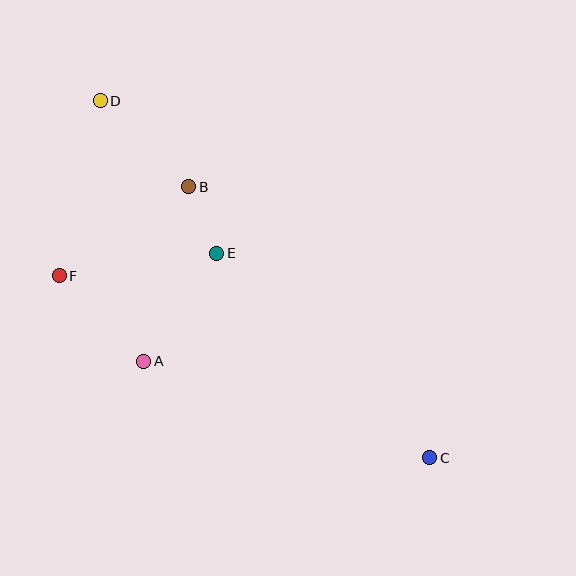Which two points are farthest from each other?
Points C and D are farthest from each other.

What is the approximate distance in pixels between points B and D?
The distance between B and D is approximately 123 pixels.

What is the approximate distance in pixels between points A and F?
The distance between A and F is approximately 120 pixels.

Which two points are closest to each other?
Points B and E are closest to each other.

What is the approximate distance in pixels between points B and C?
The distance between B and C is approximately 362 pixels.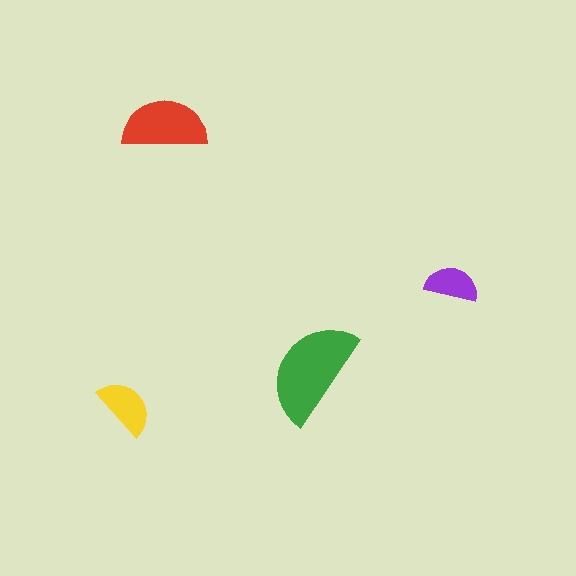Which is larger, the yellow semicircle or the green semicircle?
The green one.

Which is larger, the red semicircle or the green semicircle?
The green one.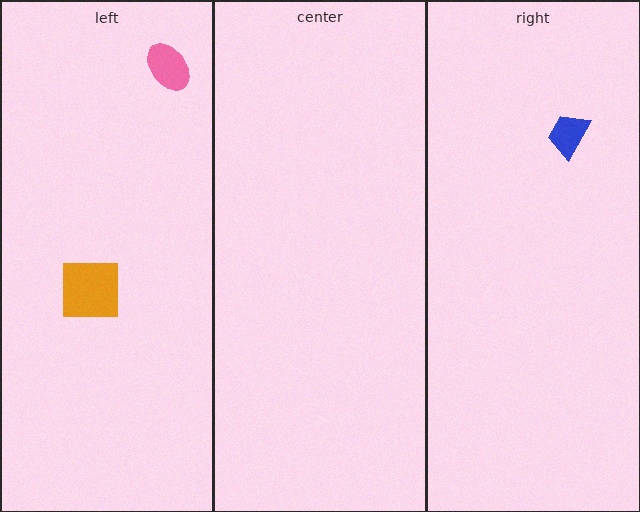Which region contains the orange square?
The left region.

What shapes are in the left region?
The orange square, the pink ellipse.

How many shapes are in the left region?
2.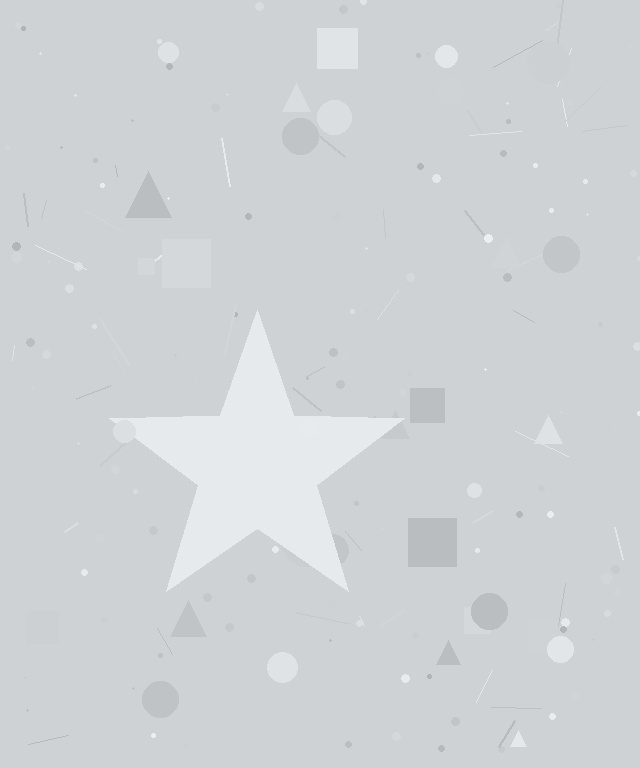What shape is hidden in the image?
A star is hidden in the image.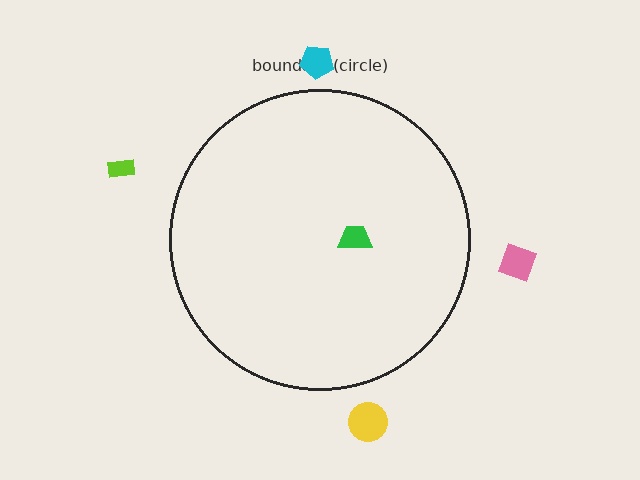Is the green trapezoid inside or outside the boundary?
Inside.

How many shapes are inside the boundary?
1 inside, 4 outside.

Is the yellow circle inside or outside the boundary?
Outside.